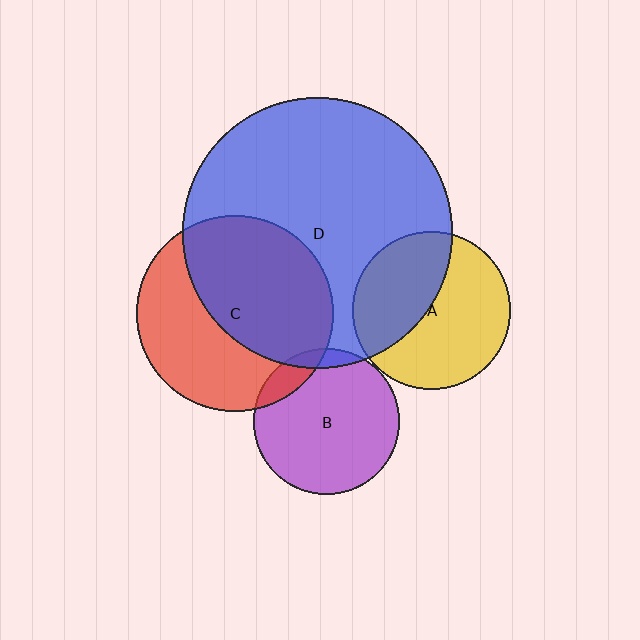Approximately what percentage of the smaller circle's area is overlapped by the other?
Approximately 40%.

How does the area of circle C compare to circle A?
Approximately 1.5 times.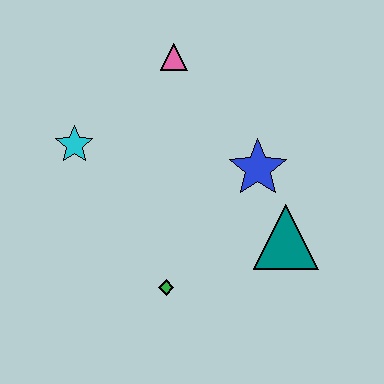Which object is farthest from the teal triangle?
The cyan star is farthest from the teal triangle.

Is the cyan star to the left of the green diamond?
Yes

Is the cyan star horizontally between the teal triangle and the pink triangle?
No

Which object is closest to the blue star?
The teal triangle is closest to the blue star.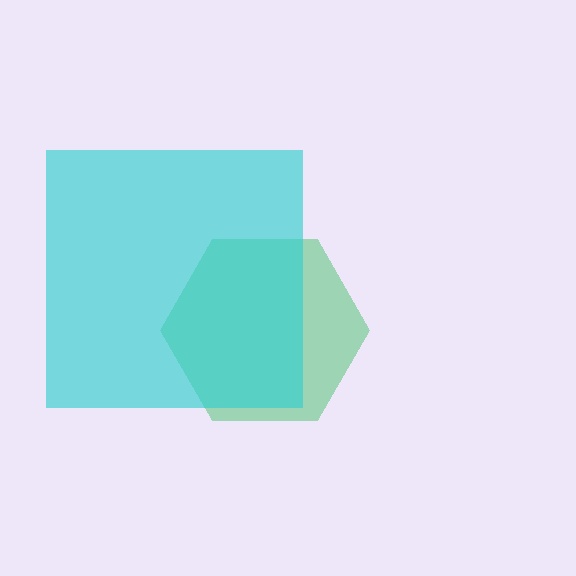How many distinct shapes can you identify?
There are 2 distinct shapes: a green hexagon, a cyan square.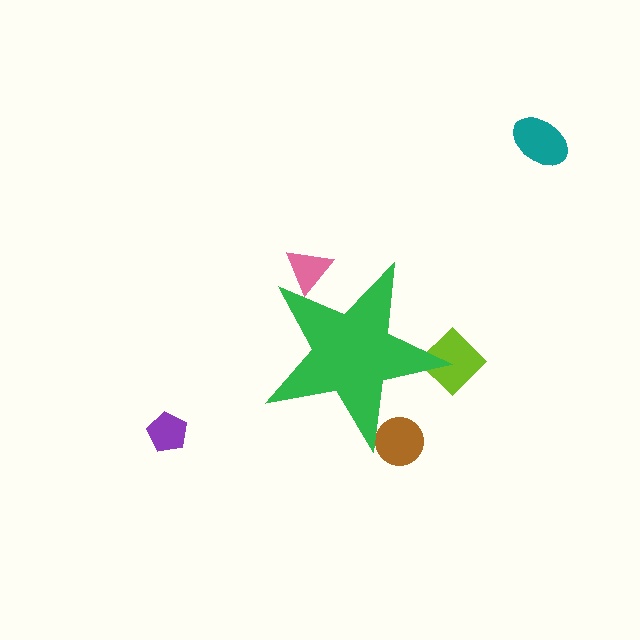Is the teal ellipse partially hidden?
No, the teal ellipse is fully visible.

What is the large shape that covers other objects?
A green star.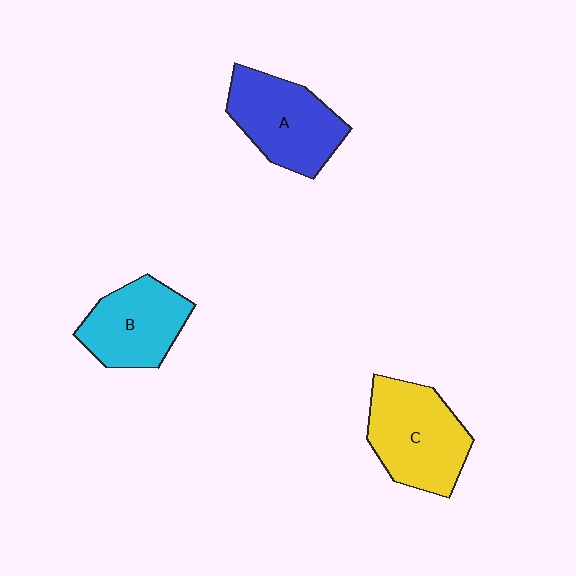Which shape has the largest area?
Shape C (yellow).